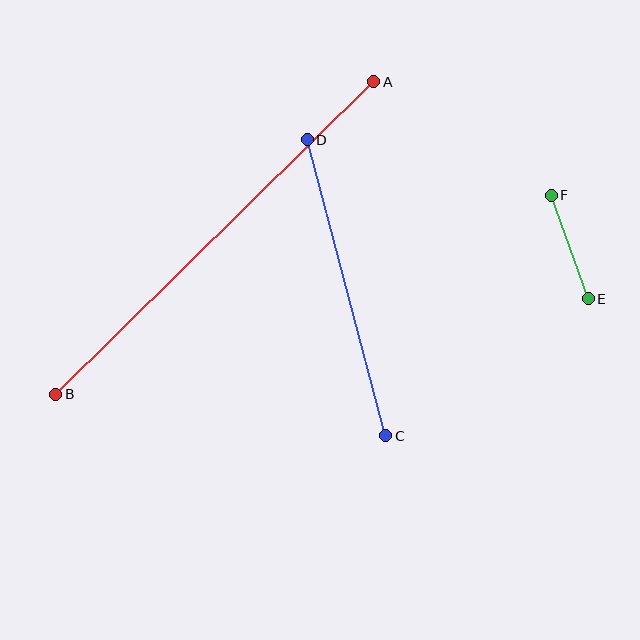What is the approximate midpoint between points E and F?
The midpoint is at approximately (570, 247) pixels.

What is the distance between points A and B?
The distance is approximately 446 pixels.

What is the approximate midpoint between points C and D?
The midpoint is at approximately (347, 288) pixels.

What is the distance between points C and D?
The distance is approximately 306 pixels.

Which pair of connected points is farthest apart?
Points A and B are farthest apart.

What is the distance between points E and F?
The distance is approximately 110 pixels.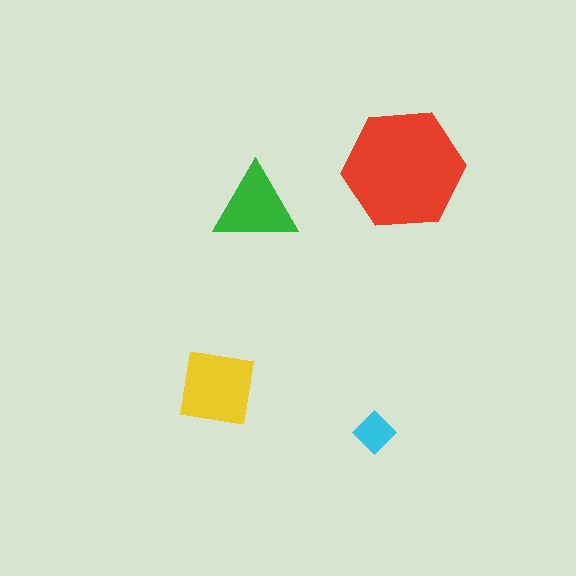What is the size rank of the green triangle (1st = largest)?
3rd.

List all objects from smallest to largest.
The cyan diamond, the green triangle, the yellow square, the red hexagon.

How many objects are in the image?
There are 4 objects in the image.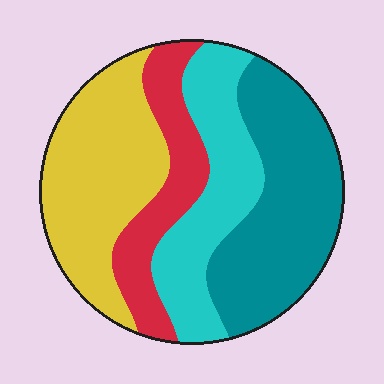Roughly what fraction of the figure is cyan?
Cyan takes up between a sixth and a third of the figure.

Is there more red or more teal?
Teal.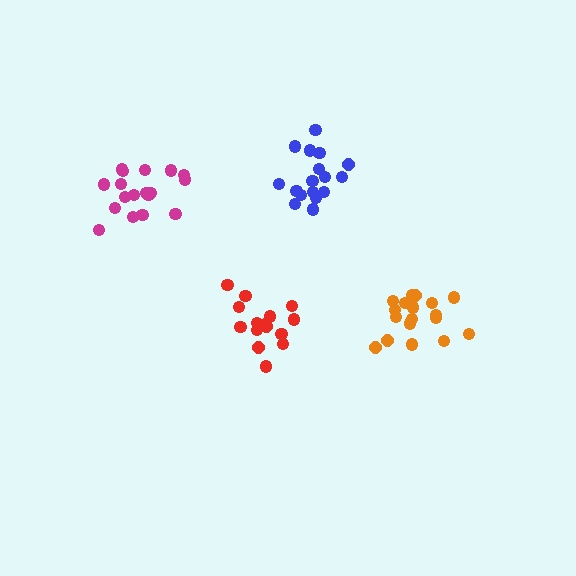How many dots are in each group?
Group 1: 16 dots, Group 2: 17 dots, Group 3: 18 dots, Group 4: 18 dots (69 total).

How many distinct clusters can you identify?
There are 4 distinct clusters.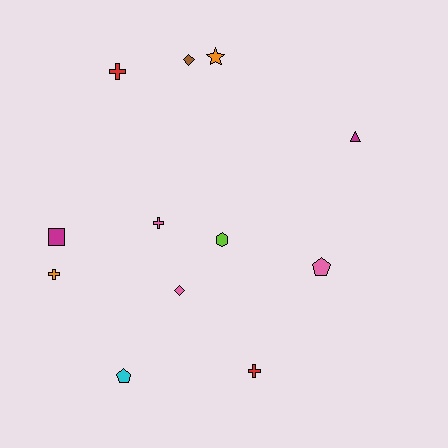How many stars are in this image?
There is 1 star.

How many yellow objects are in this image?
There are no yellow objects.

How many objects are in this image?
There are 12 objects.